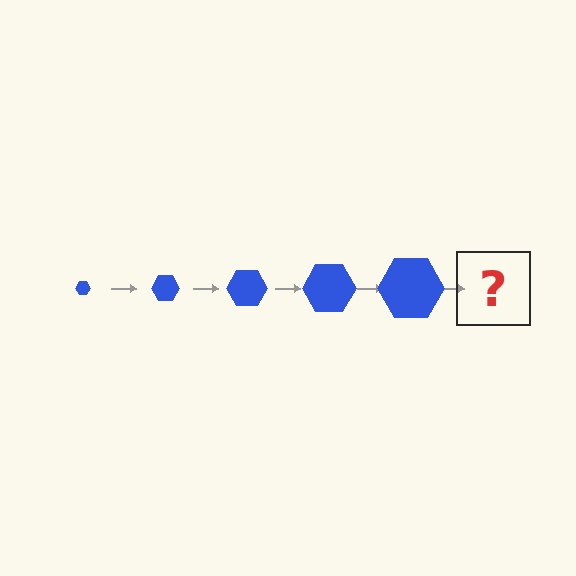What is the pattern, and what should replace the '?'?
The pattern is that the hexagon gets progressively larger each step. The '?' should be a blue hexagon, larger than the previous one.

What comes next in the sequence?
The next element should be a blue hexagon, larger than the previous one.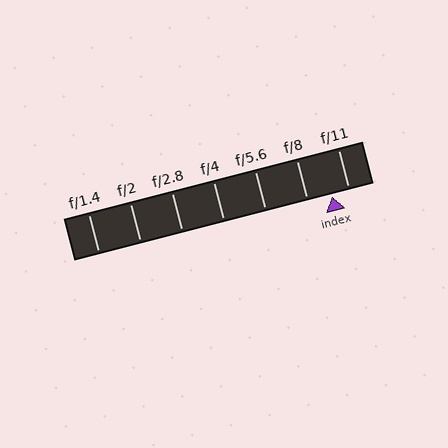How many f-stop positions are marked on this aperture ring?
There are 7 f-stop positions marked.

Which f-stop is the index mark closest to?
The index mark is closest to f/11.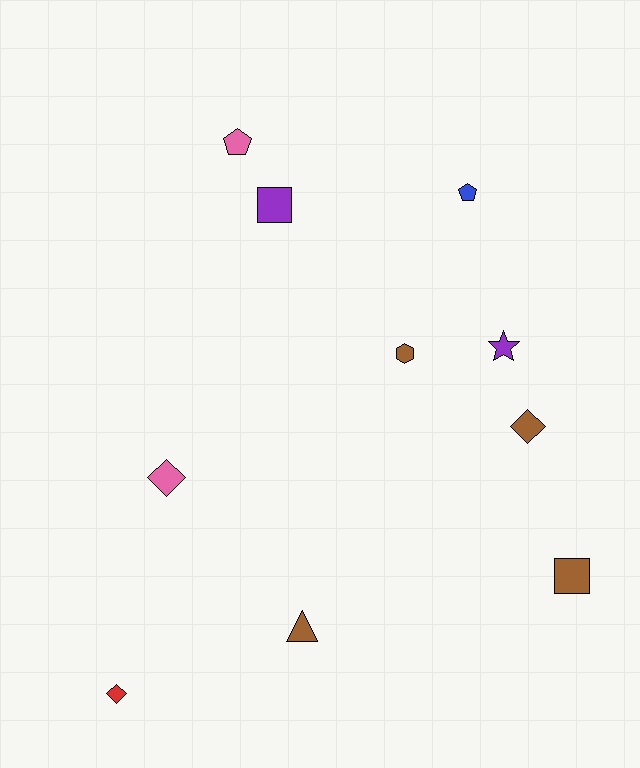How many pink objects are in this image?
There are 2 pink objects.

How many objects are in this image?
There are 10 objects.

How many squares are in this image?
There are 2 squares.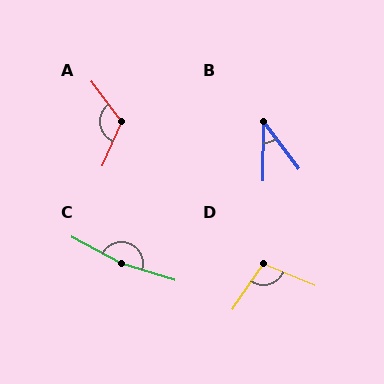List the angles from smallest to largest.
B (37°), D (102°), A (119°), C (168°).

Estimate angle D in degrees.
Approximately 102 degrees.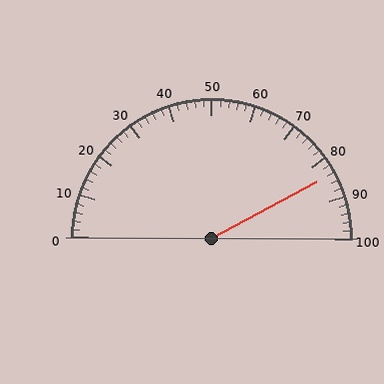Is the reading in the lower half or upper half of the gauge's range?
The reading is in the upper half of the range (0 to 100).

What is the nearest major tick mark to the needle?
The nearest major tick mark is 80.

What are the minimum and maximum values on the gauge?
The gauge ranges from 0 to 100.